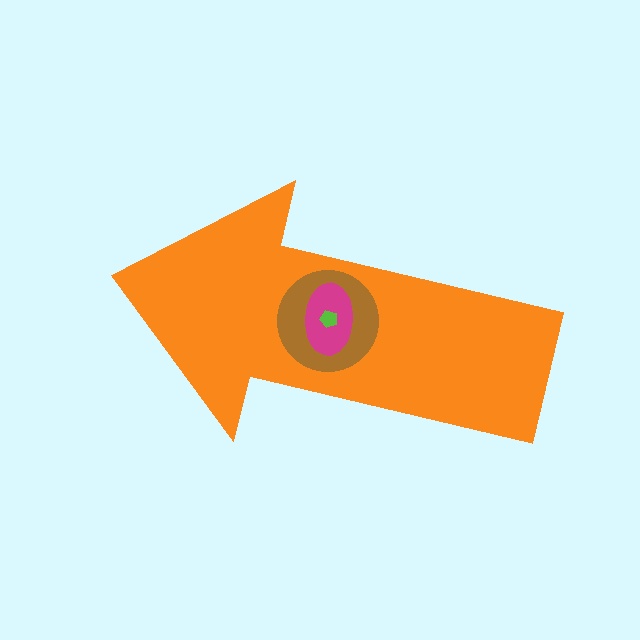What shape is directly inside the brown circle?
The magenta ellipse.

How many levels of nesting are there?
4.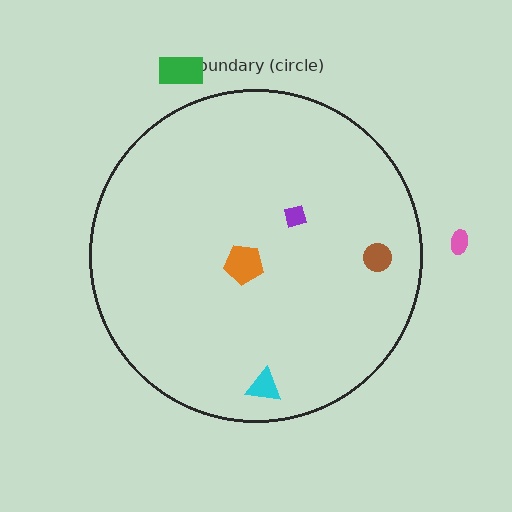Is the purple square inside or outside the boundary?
Inside.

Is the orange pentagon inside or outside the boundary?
Inside.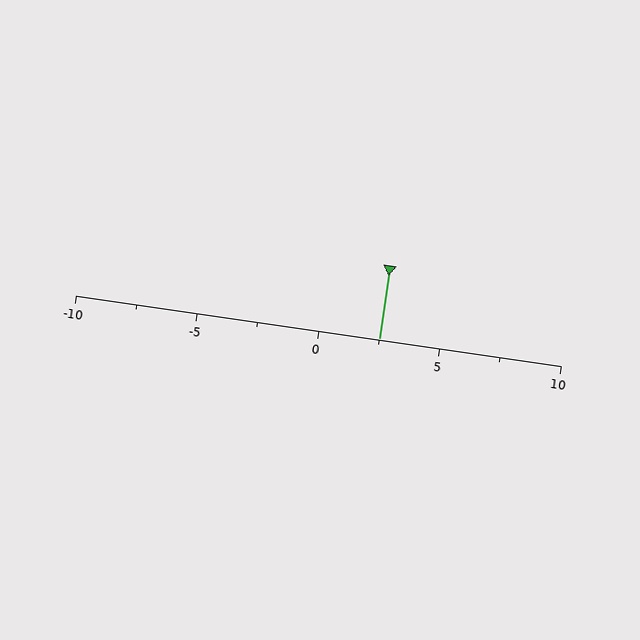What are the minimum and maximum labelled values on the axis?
The axis runs from -10 to 10.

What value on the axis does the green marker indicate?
The marker indicates approximately 2.5.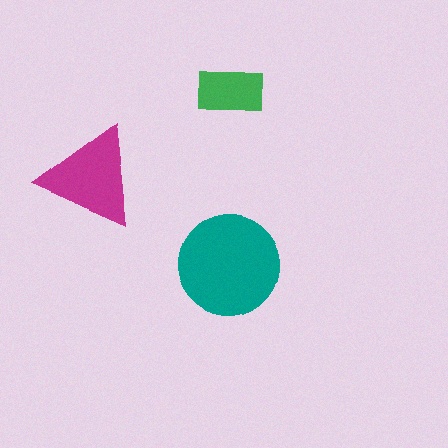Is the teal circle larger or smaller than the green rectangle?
Larger.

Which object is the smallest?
The green rectangle.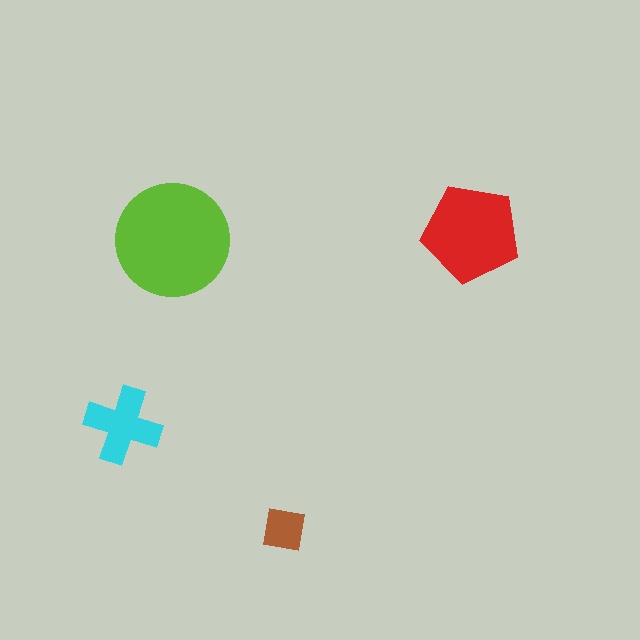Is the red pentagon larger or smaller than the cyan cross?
Larger.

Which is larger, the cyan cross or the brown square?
The cyan cross.